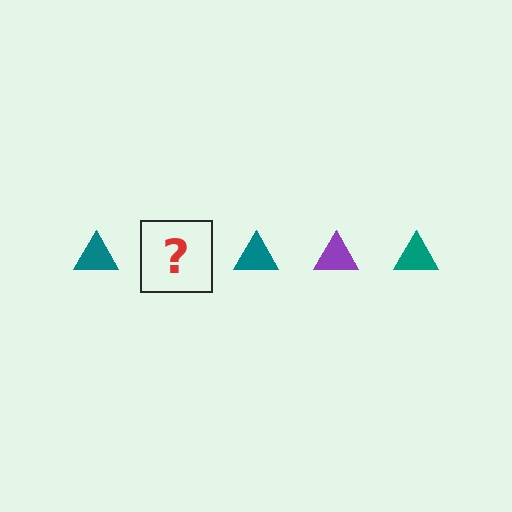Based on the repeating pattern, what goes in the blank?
The blank should be a purple triangle.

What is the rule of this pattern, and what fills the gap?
The rule is that the pattern cycles through teal, purple triangles. The gap should be filled with a purple triangle.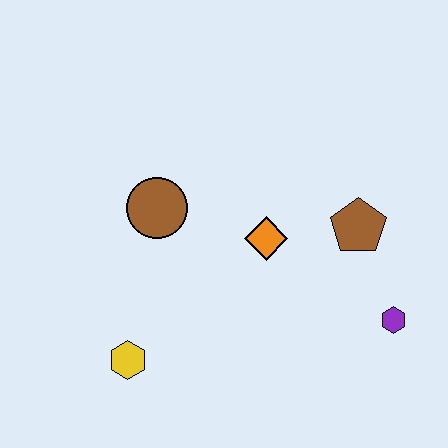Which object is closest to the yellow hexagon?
The brown circle is closest to the yellow hexagon.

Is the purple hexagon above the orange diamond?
No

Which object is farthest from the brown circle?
The purple hexagon is farthest from the brown circle.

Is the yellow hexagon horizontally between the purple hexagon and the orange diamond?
No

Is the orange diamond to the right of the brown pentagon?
No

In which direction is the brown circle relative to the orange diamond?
The brown circle is to the left of the orange diamond.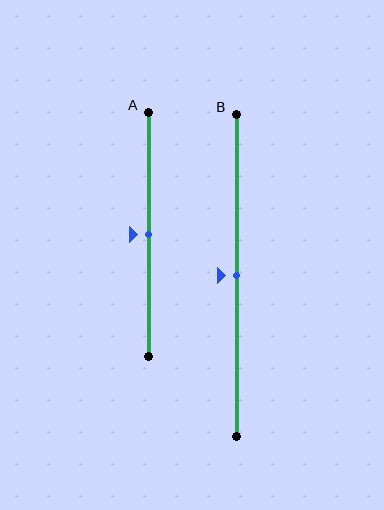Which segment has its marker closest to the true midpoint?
Segment A has its marker closest to the true midpoint.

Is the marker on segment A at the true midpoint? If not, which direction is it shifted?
Yes, the marker on segment A is at the true midpoint.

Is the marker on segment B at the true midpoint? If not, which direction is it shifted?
Yes, the marker on segment B is at the true midpoint.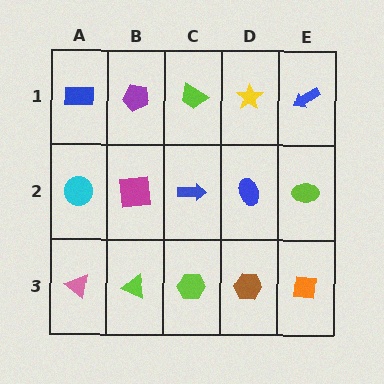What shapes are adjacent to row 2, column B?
A purple pentagon (row 1, column B), a lime triangle (row 3, column B), a cyan circle (row 2, column A), a blue arrow (row 2, column C).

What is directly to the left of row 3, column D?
A lime hexagon.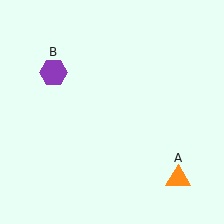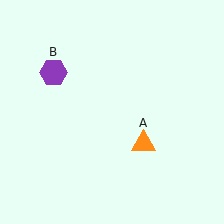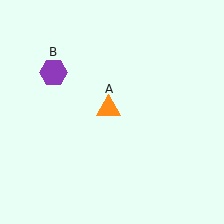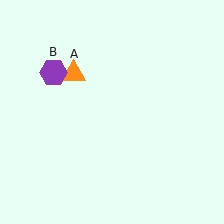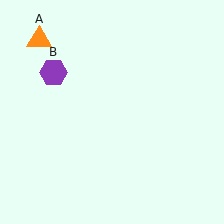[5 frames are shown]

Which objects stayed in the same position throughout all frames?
Purple hexagon (object B) remained stationary.